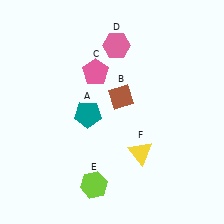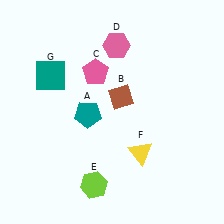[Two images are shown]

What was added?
A teal square (G) was added in Image 2.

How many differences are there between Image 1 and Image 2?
There is 1 difference between the two images.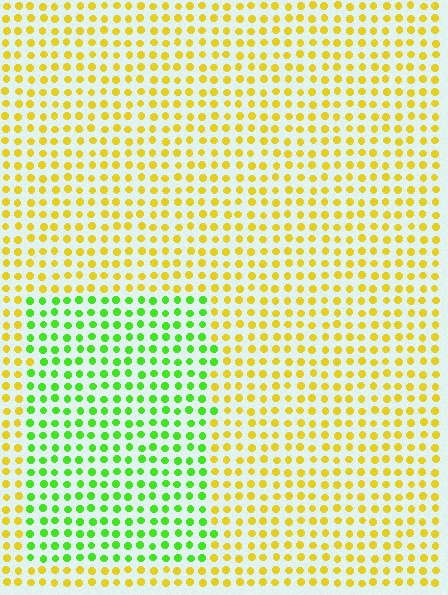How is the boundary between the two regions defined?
The boundary is defined purely by a slight shift in hue (about 57 degrees). Spacing, size, and orientation are identical on both sides.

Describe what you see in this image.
The image is filled with small yellow elements in a uniform arrangement. A rectangle-shaped region is visible where the elements are tinted to a slightly different hue, forming a subtle color boundary.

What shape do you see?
I see a rectangle.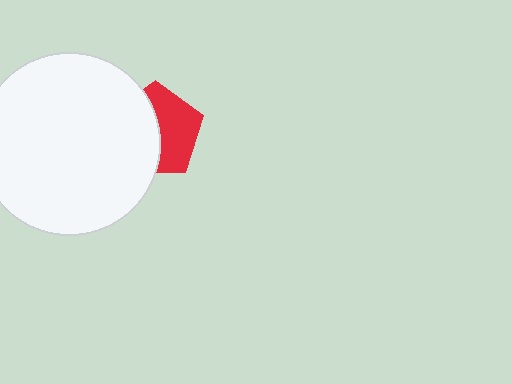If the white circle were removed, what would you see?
You would see the complete red pentagon.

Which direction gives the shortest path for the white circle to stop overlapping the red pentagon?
Moving left gives the shortest separation.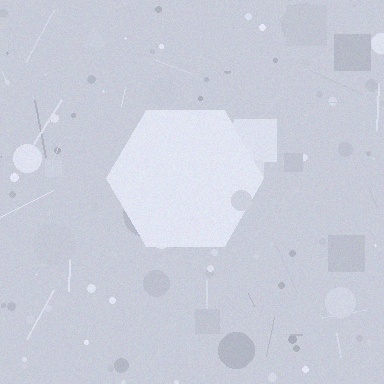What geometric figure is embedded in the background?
A hexagon is embedded in the background.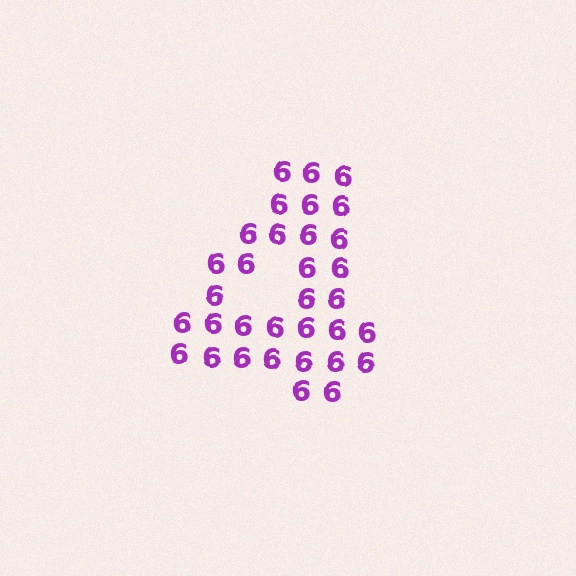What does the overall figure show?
The overall figure shows the digit 4.